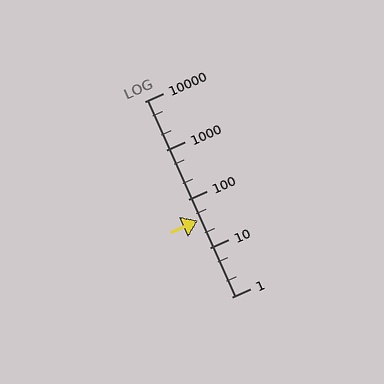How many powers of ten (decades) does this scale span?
The scale spans 4 decades, from 1 to 10000.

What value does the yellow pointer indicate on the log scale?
The pointer indicates approximately 36.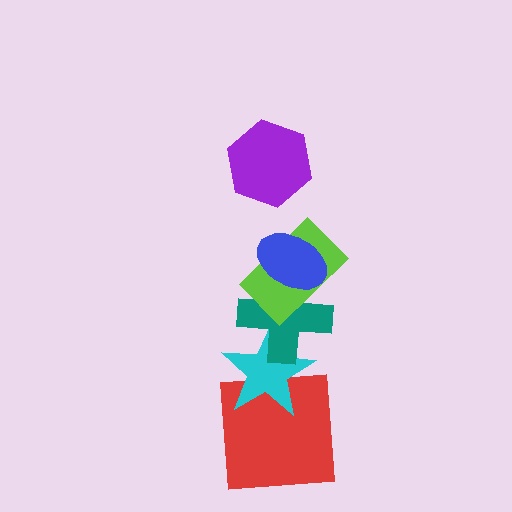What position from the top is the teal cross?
The teal cross is 4th from the top.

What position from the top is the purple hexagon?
The purple hexagon is 1st from the top.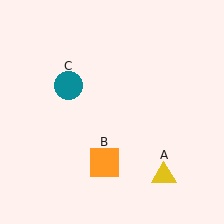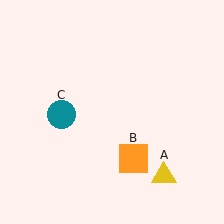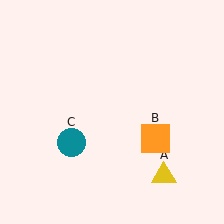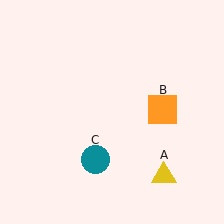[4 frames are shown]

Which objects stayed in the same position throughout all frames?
Yellow triangle (object A) remained stationary.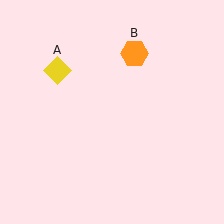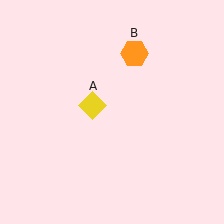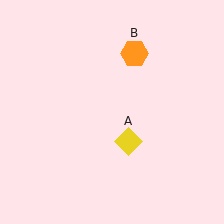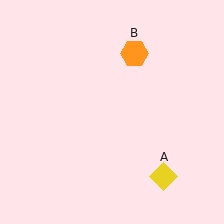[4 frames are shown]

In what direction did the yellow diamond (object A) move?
The yellow diamond (object A) moved down and to the right.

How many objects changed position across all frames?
1 object changed position: yellow diamond (object A).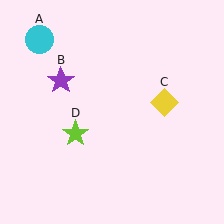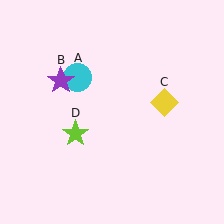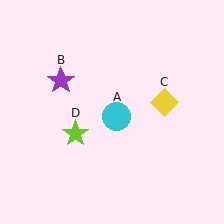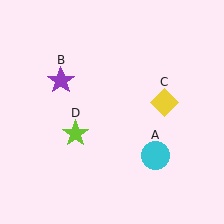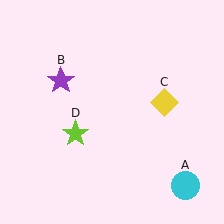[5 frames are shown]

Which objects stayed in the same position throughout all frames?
Purple star (object B) and yellow diamond (object C) and lime star (object D) remained stationary.